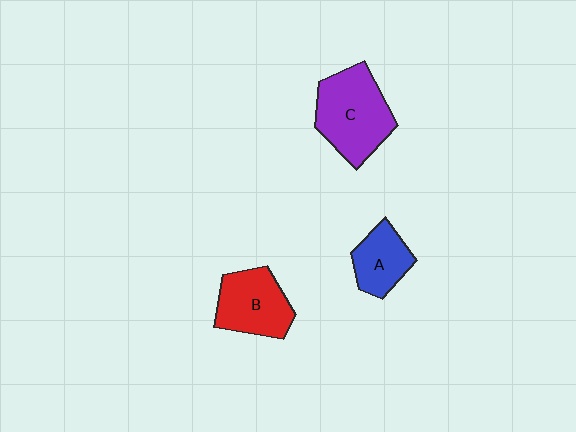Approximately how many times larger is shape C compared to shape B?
Approximately 1.3 times.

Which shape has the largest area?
Shape C (purple).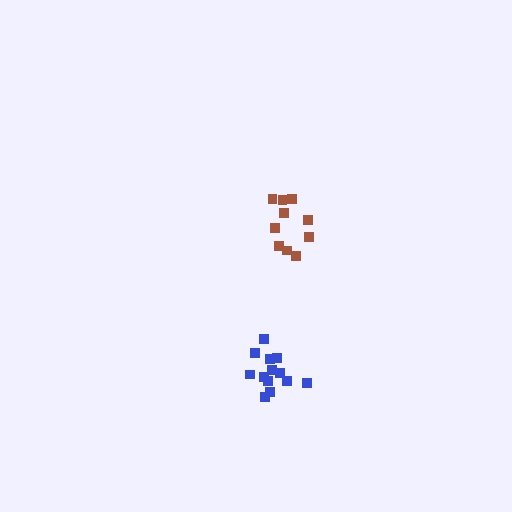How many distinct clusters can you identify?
There are 2 distinct clusters.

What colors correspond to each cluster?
The clusters are colored: brown, blue.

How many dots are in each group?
Group 1: 10 dots, Group 2: 13 dots (23 total).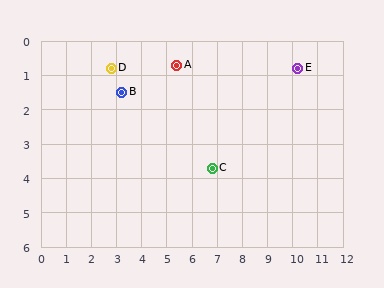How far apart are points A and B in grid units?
Points A and B are about 2.3 grid units apart.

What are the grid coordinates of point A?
Point A is at approximately (5.4, 0.7).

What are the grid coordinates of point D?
Point D is at approximately (2.8, 0.8).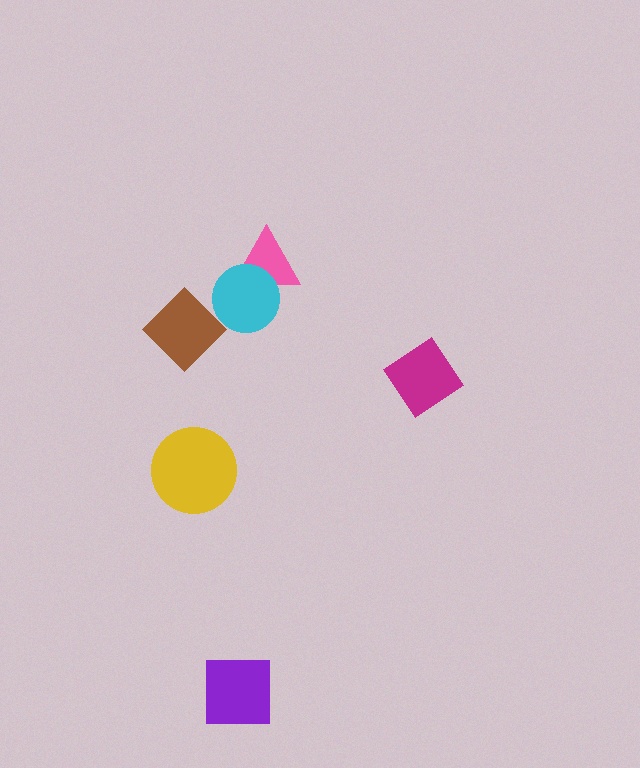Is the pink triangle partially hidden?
Yes, it is partially covered by another shape.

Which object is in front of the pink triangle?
The cyan circle is in front of the pink triangle.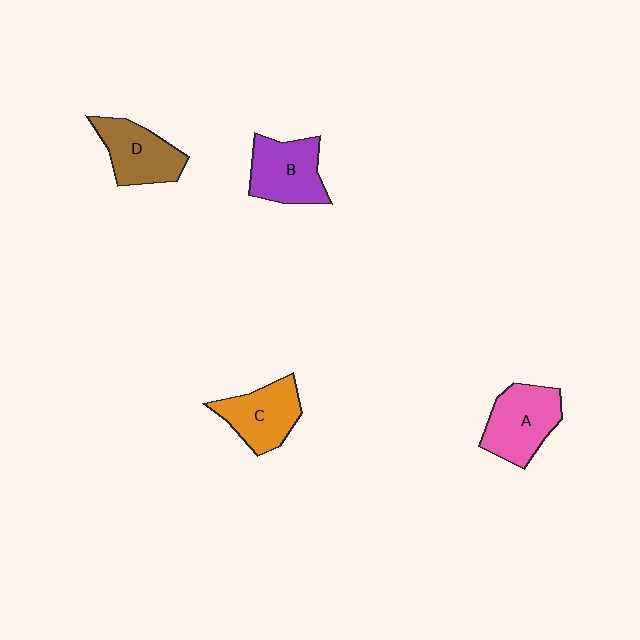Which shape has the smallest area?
Shape C (orange).